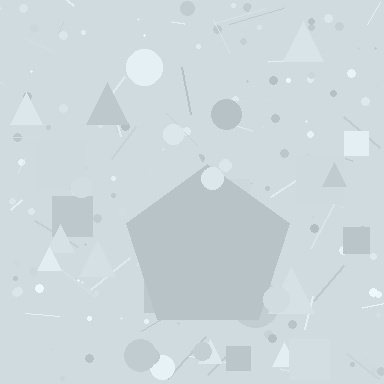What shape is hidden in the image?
A pentagon is hidden in the image.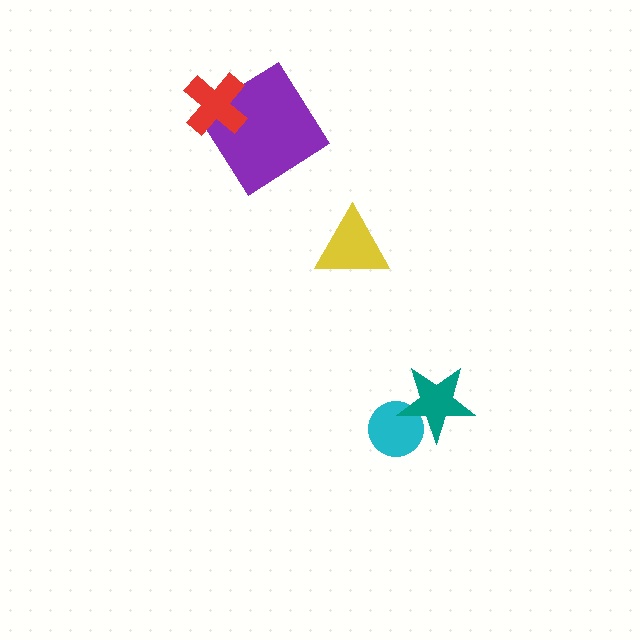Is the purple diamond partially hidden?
Yes, it is partially covered by another shape.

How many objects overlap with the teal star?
1 object overlaps with the teal star.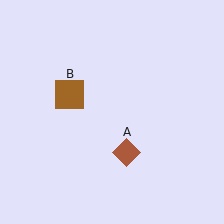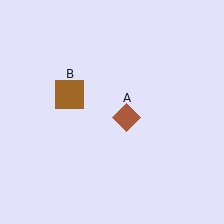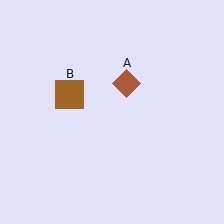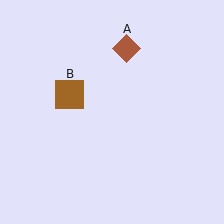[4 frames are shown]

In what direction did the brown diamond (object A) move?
The brown diamond (object A) moved up.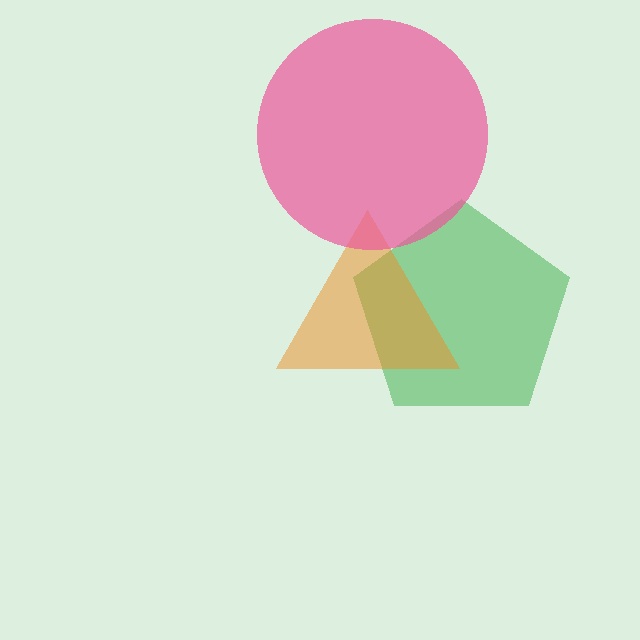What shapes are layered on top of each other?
The layered shapes are: a green pentagon, an orange triangle, a pink circle.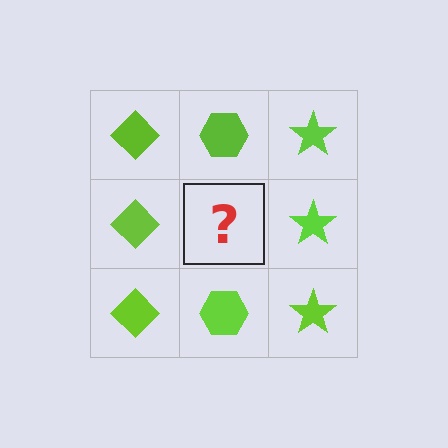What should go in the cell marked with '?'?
The missing cell should contain a lime hexagon.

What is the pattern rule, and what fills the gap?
The rule is that each column has a consistent shape. The gap should be filled with a lime hexagon.